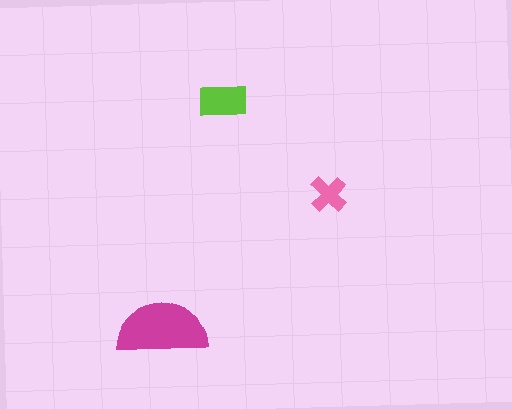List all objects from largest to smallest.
The magenta semicircle, the lime rectangle, the pink cross.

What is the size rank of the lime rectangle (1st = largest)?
2nd.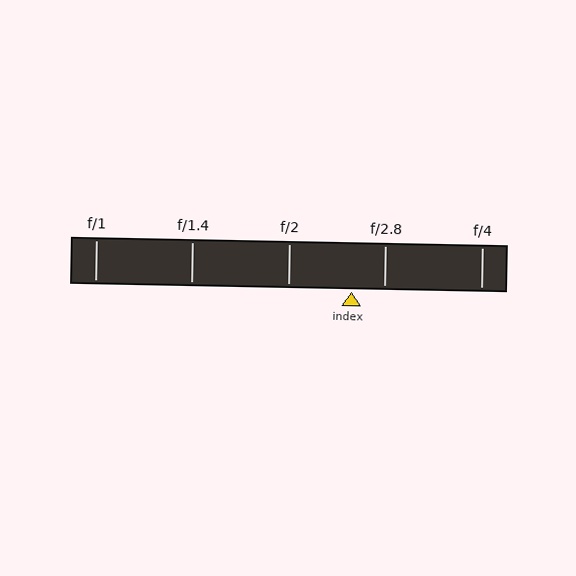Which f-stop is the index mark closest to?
The index mark is closest to f/2.8.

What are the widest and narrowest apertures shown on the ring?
The widest aperture shown is f/1 and the narrowest is f/4.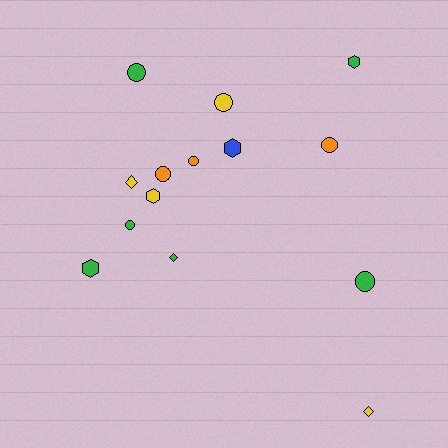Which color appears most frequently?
Green, with 6 objects.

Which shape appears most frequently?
Circle, with 7 objects.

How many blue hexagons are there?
There is 1 blue hexagon.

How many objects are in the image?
There are 14 objects.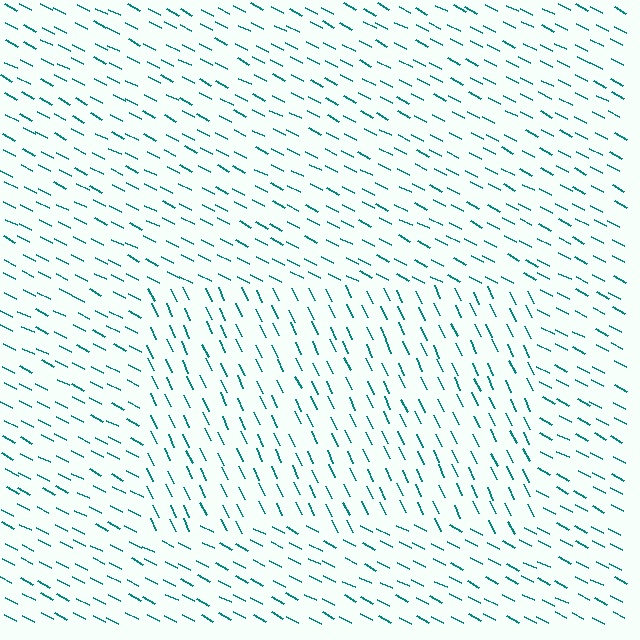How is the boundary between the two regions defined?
The boundary is defined purely by a change in line orientation (approximately 38 degrees difference). All lines are the same color and thickness.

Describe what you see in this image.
The image is filled with small teal line segments. A rectangle region in the image has lines oriented differently from the surrounding lines, creating a visible texture boundary.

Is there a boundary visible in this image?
Yes, there is a texture boundary formed by a change in line orientation.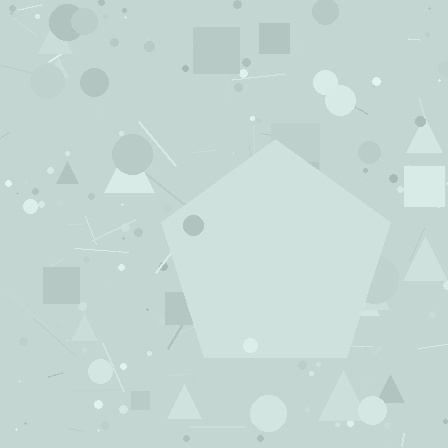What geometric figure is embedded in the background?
A pentagon is embedded in the background.